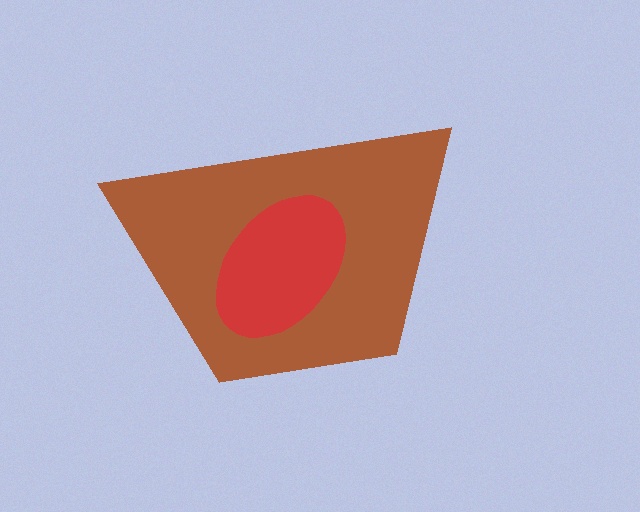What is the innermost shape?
The red ellipse.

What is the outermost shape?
The brown trapezoid.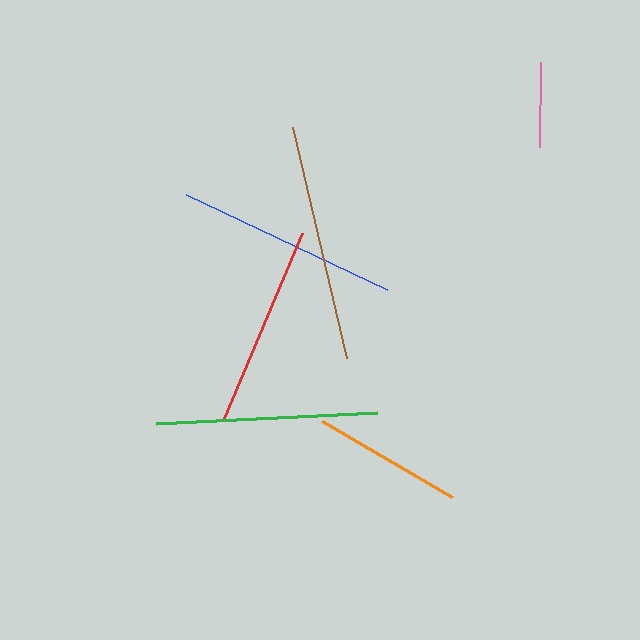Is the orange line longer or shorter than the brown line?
The brown line is longer than the orange line.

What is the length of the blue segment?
The blue segment is approximately 222 pixels long.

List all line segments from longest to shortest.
From longest to shortest: brown, blue, green, red, orange, pink.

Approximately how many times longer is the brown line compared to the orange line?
The brown line is approximately 1.6 times the length of the orange line.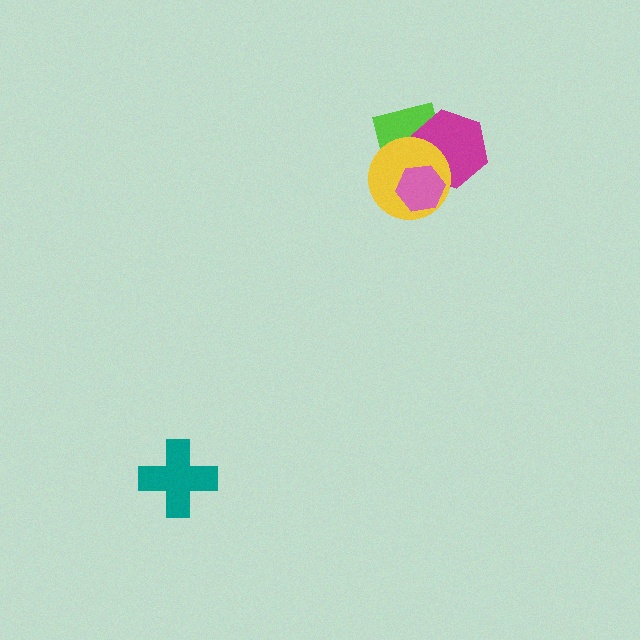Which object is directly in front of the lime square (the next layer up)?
The magenta hexagon is directly in front of the lime square.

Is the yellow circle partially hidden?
Yes, it is partially covered by another shape.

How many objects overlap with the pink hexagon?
3 objects overlap with the pink hexagon.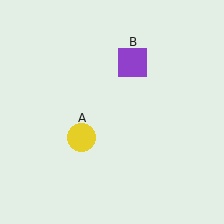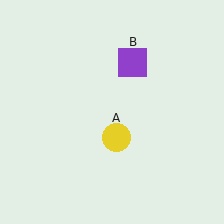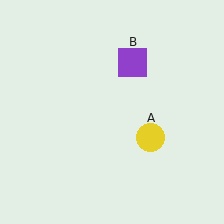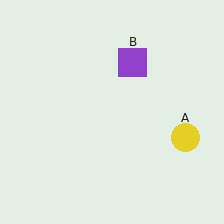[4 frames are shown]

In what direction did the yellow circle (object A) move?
The yellow circle (object A) moved right.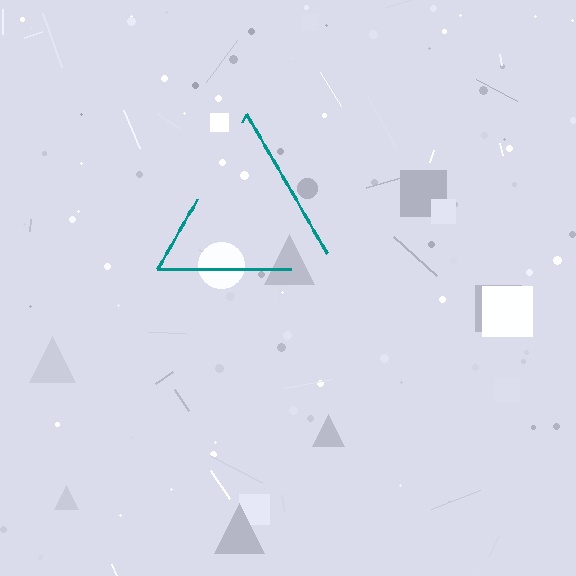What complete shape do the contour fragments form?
The contour fragments form a triangle.